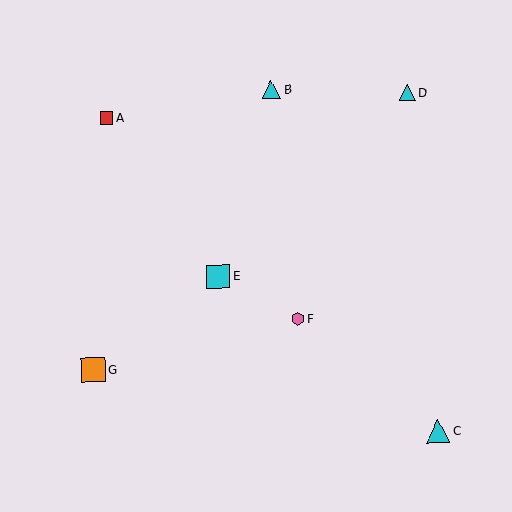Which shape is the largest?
The orange square (labeled G) is the largest.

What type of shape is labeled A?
Shape A is a red square.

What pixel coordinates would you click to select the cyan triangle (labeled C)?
Click at (438, 431) to select the cyan triangle C.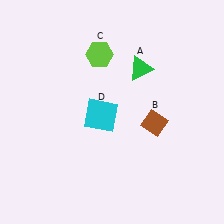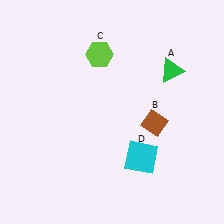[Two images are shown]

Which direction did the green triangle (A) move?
The green triangle (A) moved right.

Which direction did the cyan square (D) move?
The cyan square (D) moved down.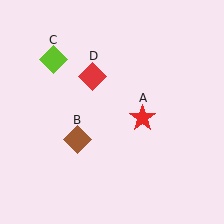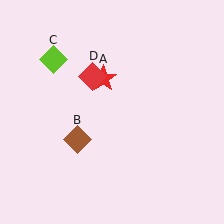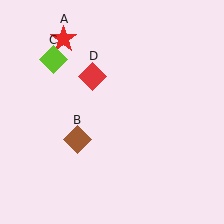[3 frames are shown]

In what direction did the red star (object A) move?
The red star (object A) moved up and to the left.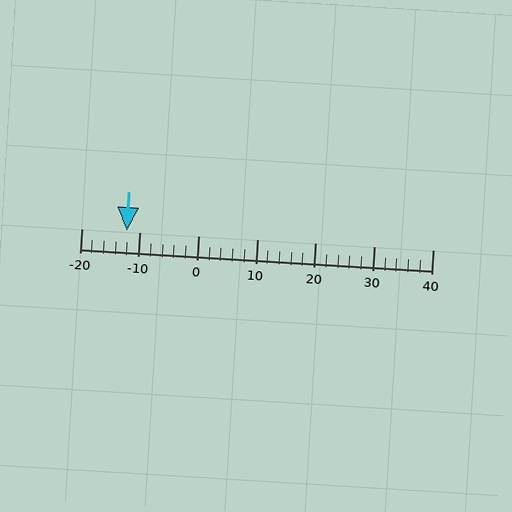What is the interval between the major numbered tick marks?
The major tick marks are spaced 10 units apart.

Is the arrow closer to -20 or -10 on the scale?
The arrow is closer to -10.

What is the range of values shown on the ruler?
The ruler shows values from -20 to 40.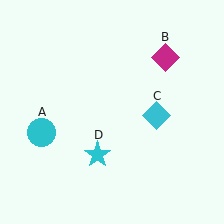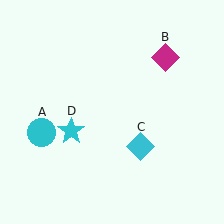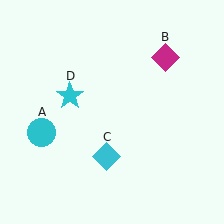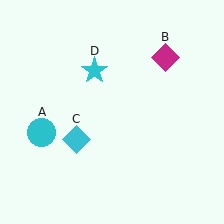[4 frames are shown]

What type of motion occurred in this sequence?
The cyan diamond (object C), cyan star (object D) rotated clockwise around the center of the scene.